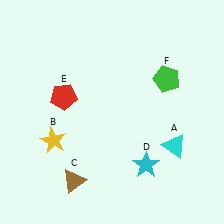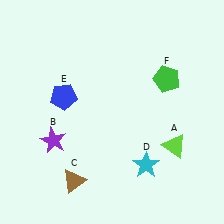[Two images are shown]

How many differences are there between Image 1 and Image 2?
There are 3 differences between the two images.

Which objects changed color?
A changed from cyan to lime. B changed from yellow to purple. E changed from red to blue.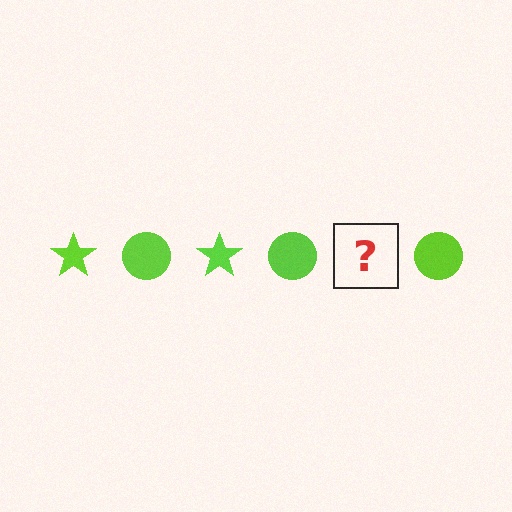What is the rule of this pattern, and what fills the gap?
The rule is that the pattern cycles through star, circle shapes in lime. The gap should be filled with a lime star.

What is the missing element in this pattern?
The missing element is a lime star.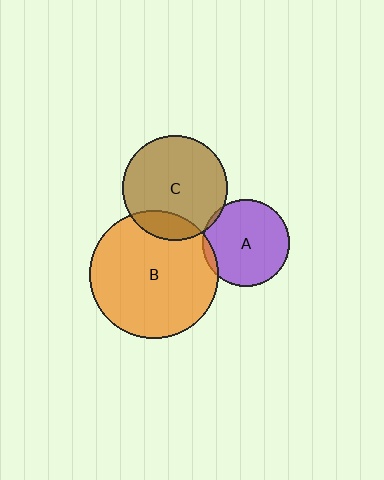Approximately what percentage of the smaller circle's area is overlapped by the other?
Approximately 15%.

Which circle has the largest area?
Circle B (orange).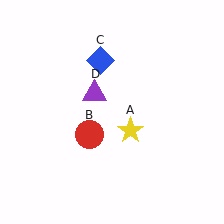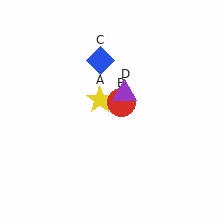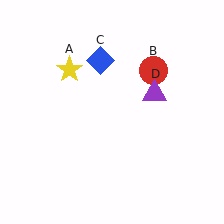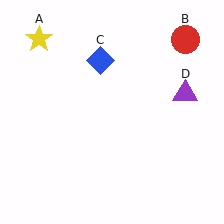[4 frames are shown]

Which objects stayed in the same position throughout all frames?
Blue diamond (object C) remained stationary.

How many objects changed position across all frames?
3 objects changed position: yellow star (object A), red circle (object B), purple triangle (object D).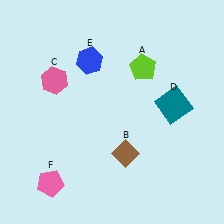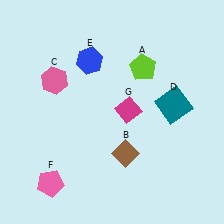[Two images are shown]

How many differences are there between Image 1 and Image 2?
There is 1 difference between the two images.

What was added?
A magenta diamond (G) was added in Image 2.